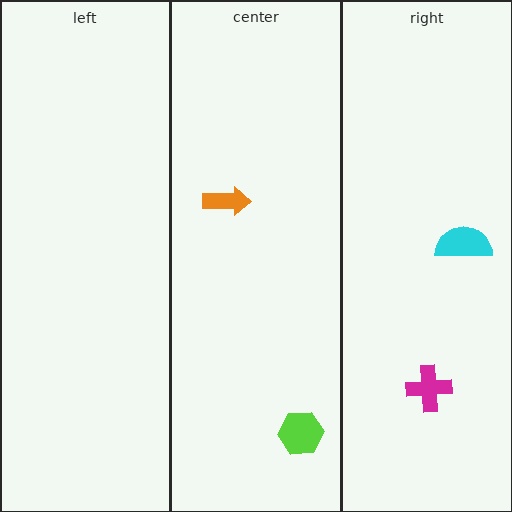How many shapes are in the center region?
2.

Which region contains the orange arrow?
The center region.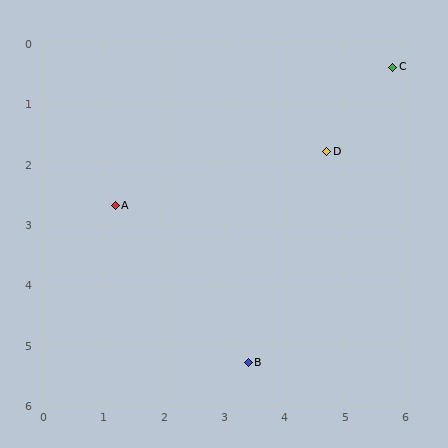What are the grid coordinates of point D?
Point D is at approximately (4.7, 1.8).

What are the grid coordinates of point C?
Point C is at approximately (5.8, 0.4).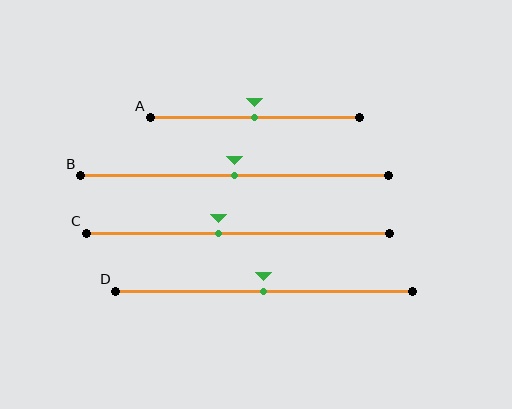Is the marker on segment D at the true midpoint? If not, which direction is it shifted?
Yes, the marker on segment D is at the true midpoint.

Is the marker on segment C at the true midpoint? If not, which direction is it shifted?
No, the marker on segment C is shifted to the left by about 6% of the segment length.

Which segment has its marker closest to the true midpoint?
Segment A has its marker closest to the true midpoint.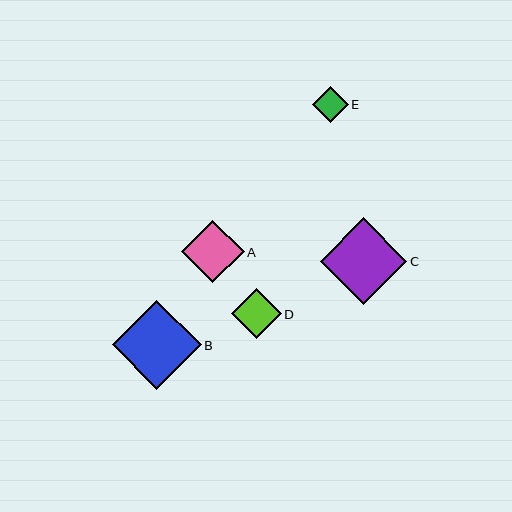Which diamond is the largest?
Diamond B is the largest with a size of approximately 89 pixels.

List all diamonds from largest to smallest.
From largest to smallest: B, C, A, D, E.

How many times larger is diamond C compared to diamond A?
Diamond C is approximately 1.4 times the size of diamond A.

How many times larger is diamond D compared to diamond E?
Diamond D is approximately 1.4 times the size of diamond E.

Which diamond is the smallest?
Diamond E is the smallest with a size of approximately 36 pixels.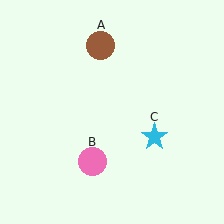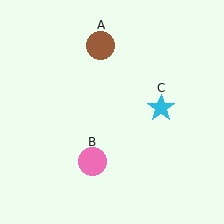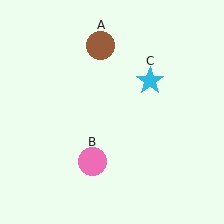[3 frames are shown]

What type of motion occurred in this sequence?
The cyan star (object C) rotated counterclockwise around the center of the scene.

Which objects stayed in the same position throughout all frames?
Brown circle (object A) and pink circle (object B) remained stationary.